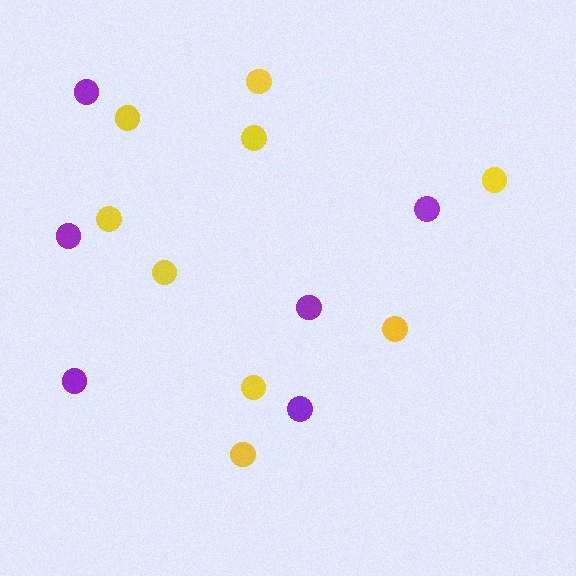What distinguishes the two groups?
There are 2 groups: one group of yellow circles (9) and one group of purple circles (6).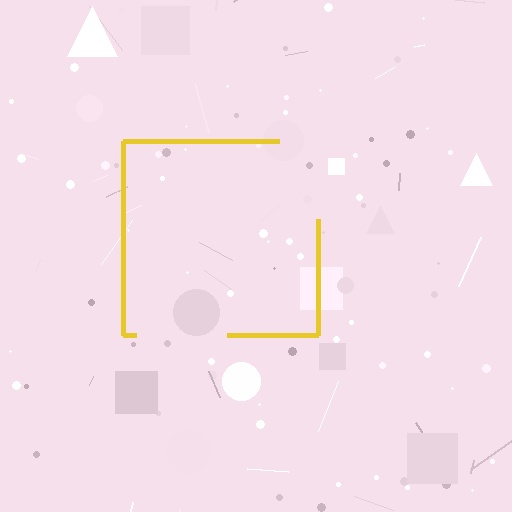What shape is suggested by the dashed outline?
The dashed outline suggests a square.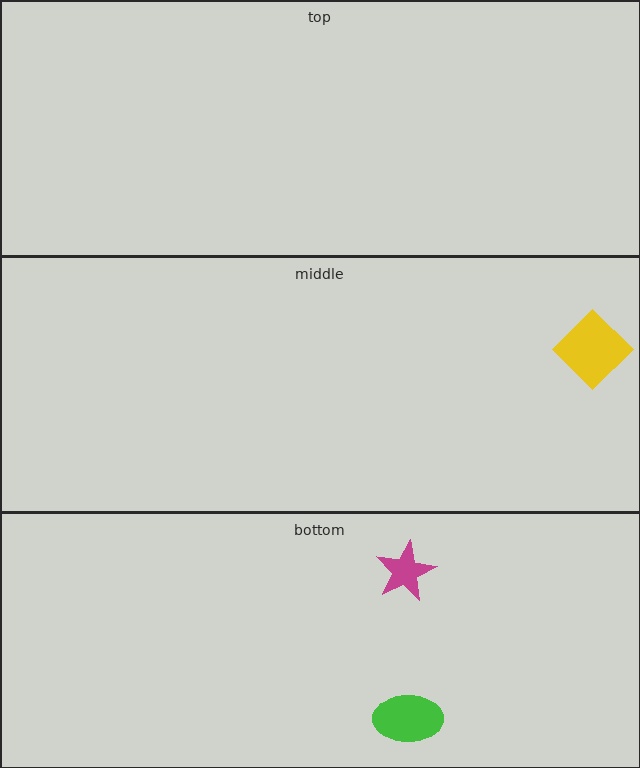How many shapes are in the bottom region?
2.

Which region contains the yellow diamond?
The middle region.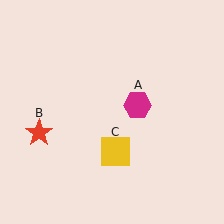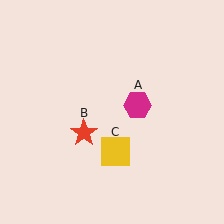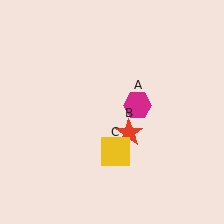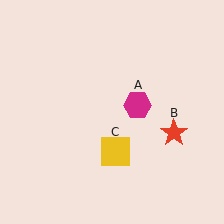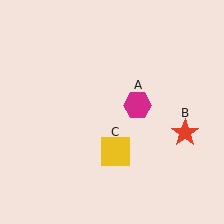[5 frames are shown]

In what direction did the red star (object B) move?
The red star (object B) moved right.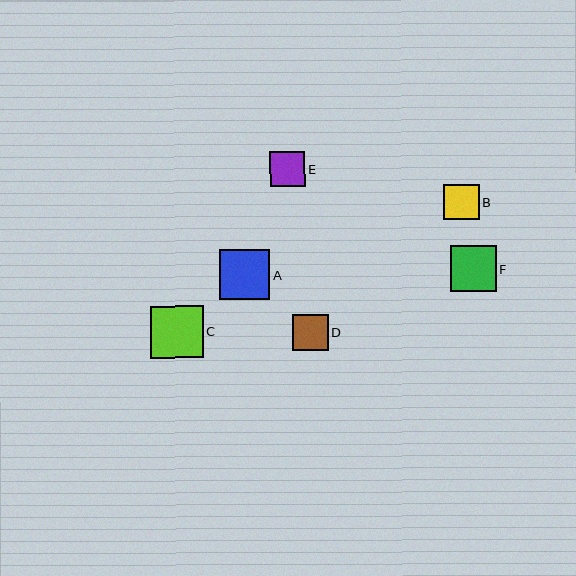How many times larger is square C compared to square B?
Square C is approximately 1.5 times the size of square B.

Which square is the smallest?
Square E is the smallest with a size of approximately 35 pixels.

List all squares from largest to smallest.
From largest to smallest: C, A, F, D, B, E.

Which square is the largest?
Square C is the largest with a size of approximately 53 pixels.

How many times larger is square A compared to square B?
Square A is approximately 1.4 times the size of square B.